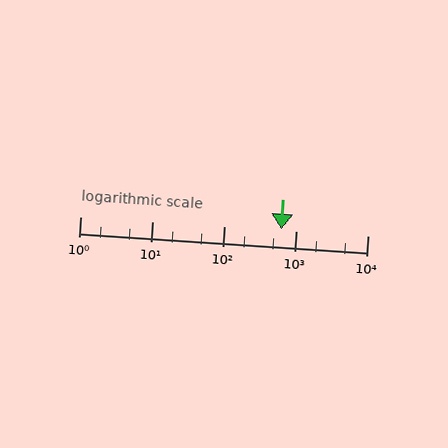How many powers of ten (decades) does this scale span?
The scale spans 4 decades, from 1 to 10000.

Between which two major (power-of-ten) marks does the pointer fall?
The pointer is between 100 and 1000.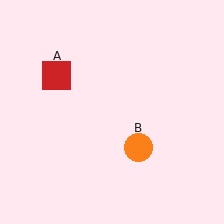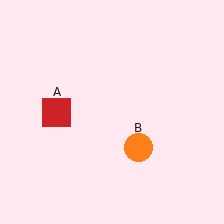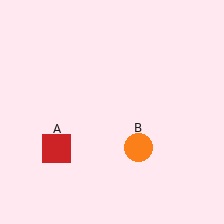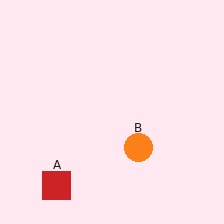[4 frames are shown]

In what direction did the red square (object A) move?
The red square (object A) moved down.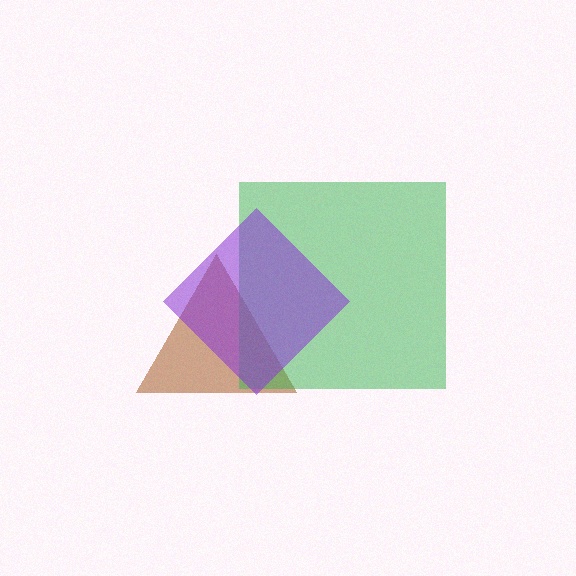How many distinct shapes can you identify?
There are 3 distinct shapes: a brown triangle, a green square, a purple diamond.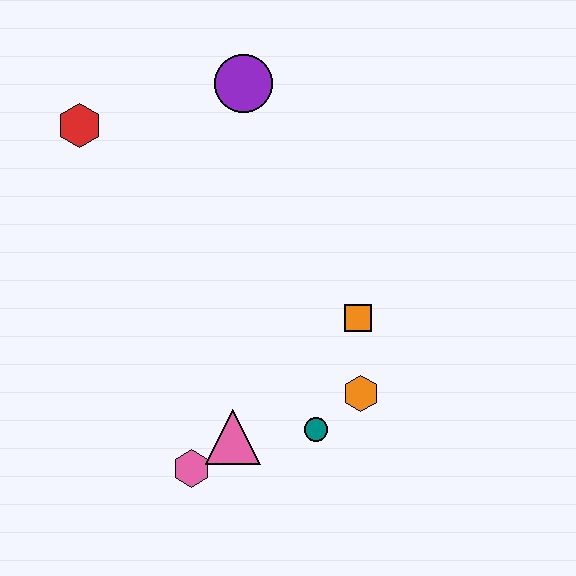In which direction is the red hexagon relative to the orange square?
The red hexagon is to the left of the orange square.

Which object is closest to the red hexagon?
The purple circle is closest to the red hexagon.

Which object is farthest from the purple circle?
The pink hexagon is farthest from the purple circle.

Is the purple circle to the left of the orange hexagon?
Yes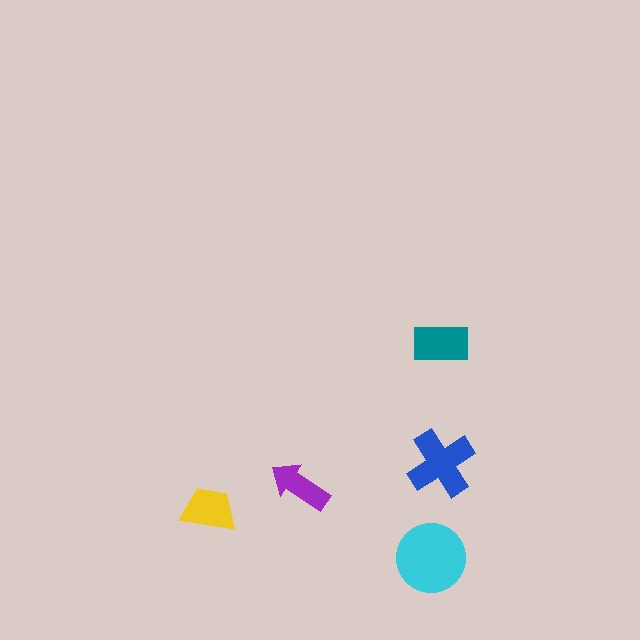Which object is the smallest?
The purple arrow.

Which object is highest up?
The teal rectangle is topmost.